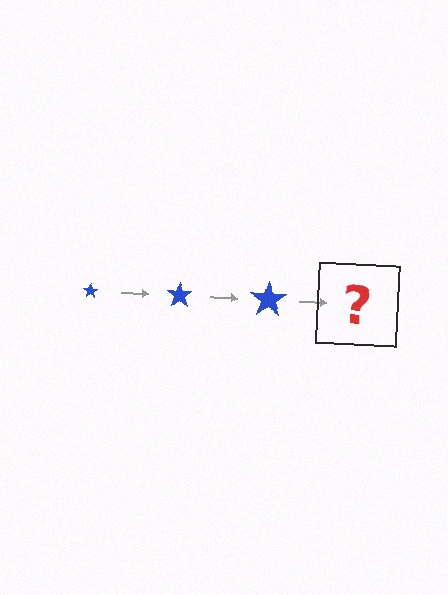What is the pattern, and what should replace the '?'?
The pattern is that the star gets progressively larger each step. The '?' should be a blue star, larger than the previous one.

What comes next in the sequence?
The next element should be a blue star, larger than the previous one.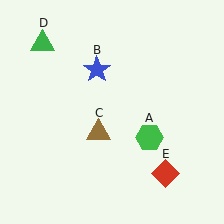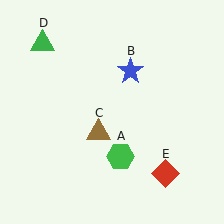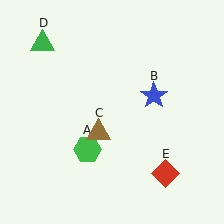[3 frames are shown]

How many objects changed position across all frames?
2 objects changed position: green hexagon (object A), blue star (object B).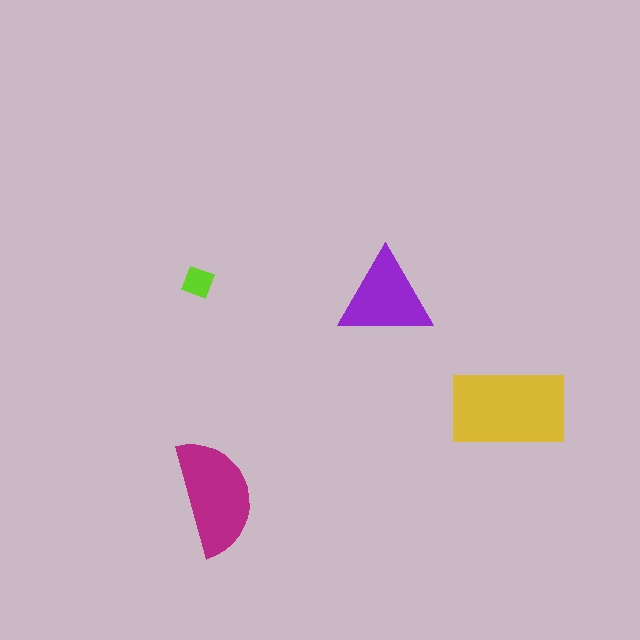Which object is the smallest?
The lime diamond.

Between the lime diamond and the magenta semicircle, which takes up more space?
The magenta semicircle.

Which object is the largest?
The yellow rectangle.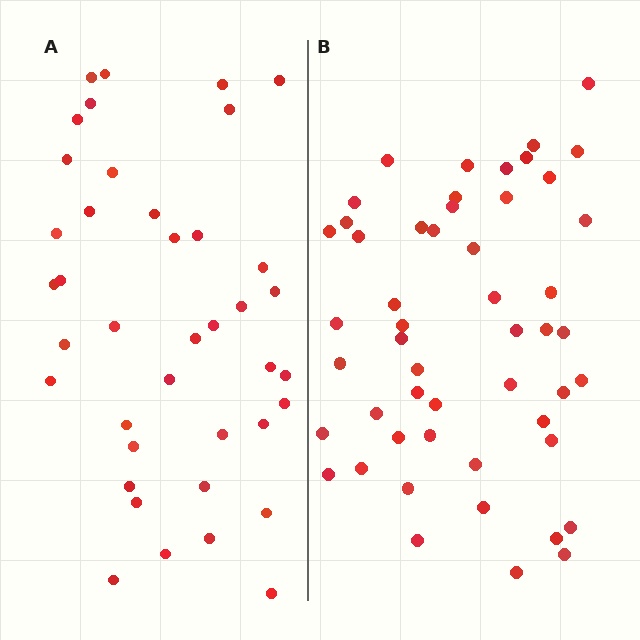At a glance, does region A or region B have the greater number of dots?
Region B (the right region) has more dots.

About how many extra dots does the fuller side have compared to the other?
Region B has roughly 12 or so more dots than region A.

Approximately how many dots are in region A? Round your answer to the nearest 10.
About 40 dots.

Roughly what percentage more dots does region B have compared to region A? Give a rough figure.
About 30% more.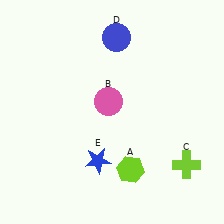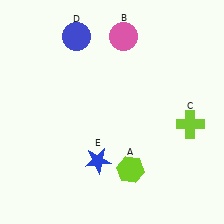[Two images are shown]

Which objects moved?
The objects that moved are: the pink circle (B), the lime cross (C), the blue circle (D).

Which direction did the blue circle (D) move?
The blue circle (D) moved left.